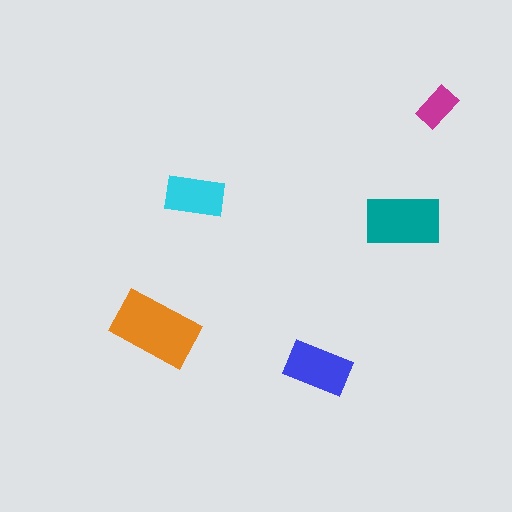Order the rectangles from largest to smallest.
the orange one, the teal one, the blue one, the cyan one, the magenta one.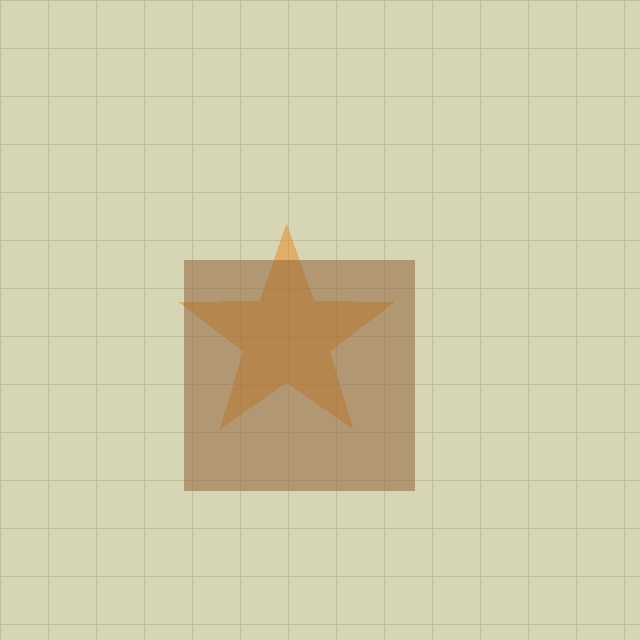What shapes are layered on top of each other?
The layered shapes are: an orange star, a brown square.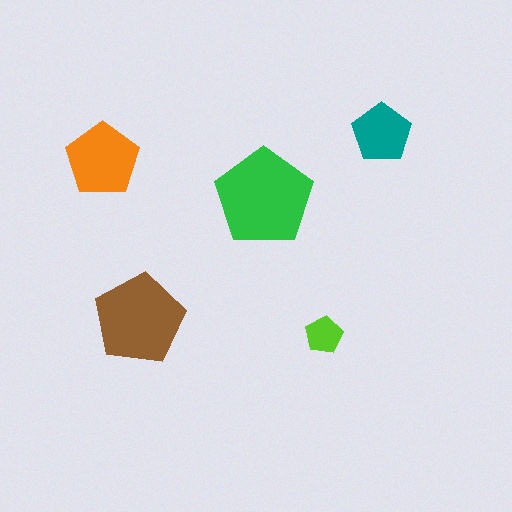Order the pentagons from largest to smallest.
the green one, the brown one, the orange one, the teal one, the lime one.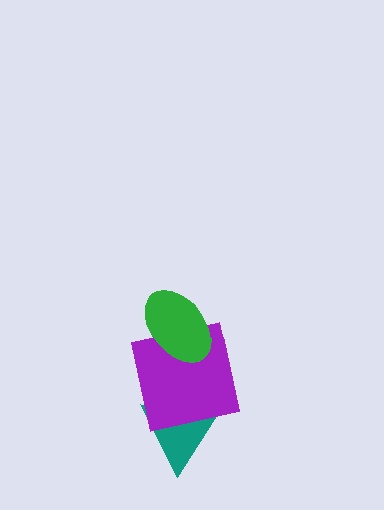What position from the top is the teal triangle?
The teal triangle is 3rd from the top.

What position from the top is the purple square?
The purple square is 2nd from the top.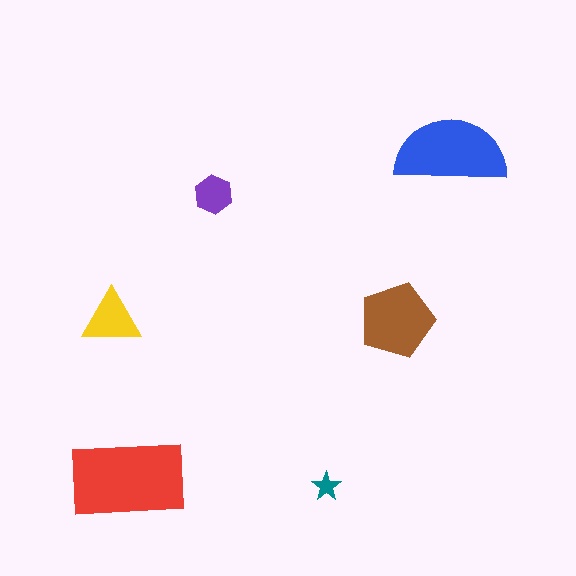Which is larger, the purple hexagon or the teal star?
The purple hexagon.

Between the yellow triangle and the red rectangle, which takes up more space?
The red rectangle.